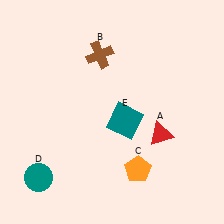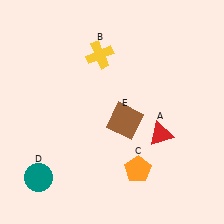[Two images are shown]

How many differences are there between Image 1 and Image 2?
There are 2 differences between the two images.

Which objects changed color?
B changed from brown to yellow. E changed from teal to brown.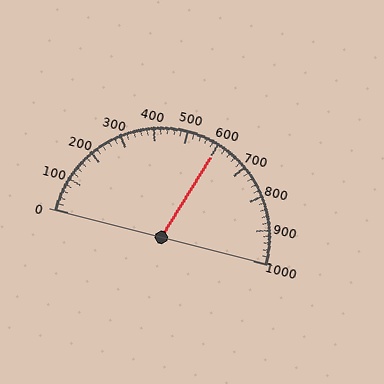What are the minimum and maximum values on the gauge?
The gauge ranges from 0 to 1000.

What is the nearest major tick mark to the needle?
The nearest major tick mark is 600.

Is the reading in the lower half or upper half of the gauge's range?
The reading is in the upper half of the range (0 to 1000).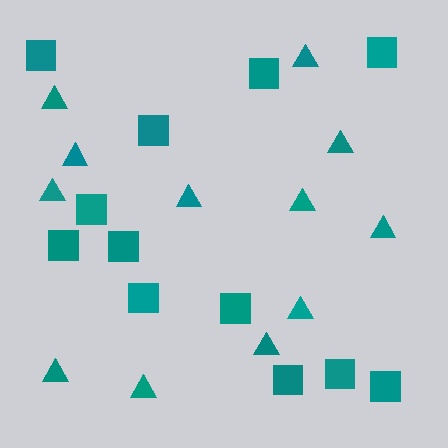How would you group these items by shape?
There are 2 groups: one group of triangles (12) and one group of squares (12).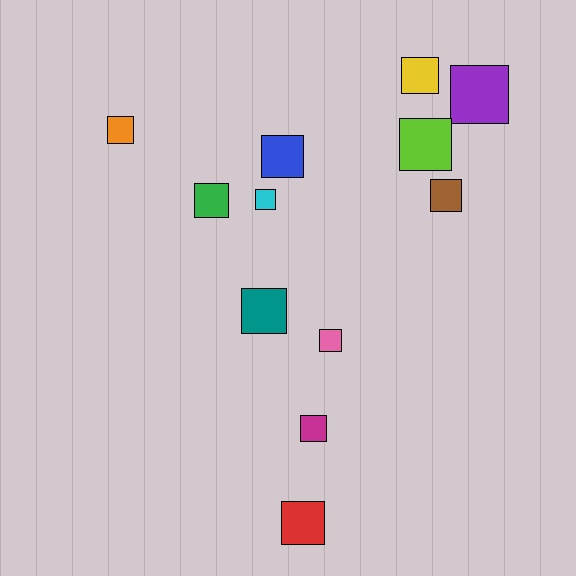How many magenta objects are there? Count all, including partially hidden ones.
There is 1 magenta object.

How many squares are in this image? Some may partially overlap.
There are 12 squares.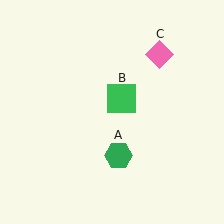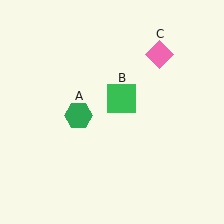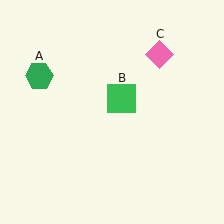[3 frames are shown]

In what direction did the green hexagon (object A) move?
The green hexagon (object A) moved up and to the left.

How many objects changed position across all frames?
1 object changed position: green hexagon (object A).